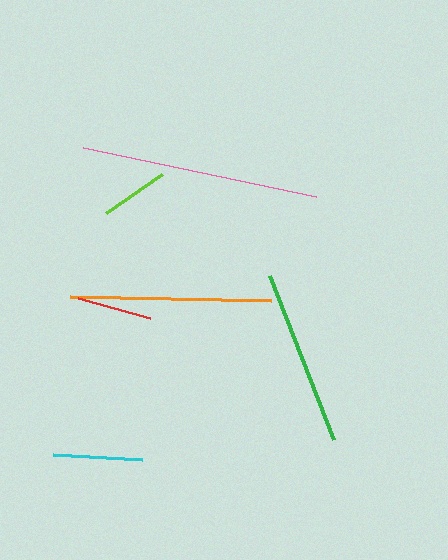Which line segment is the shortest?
The lime line is the shortest at approximately 68 pixels.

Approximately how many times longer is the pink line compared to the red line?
The pink line is approximately 3.2 times the length of the red line.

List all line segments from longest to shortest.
From longest to shortest: pink, orange, green, cyan, red, lime.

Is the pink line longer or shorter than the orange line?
The pink line is longer than the orange line.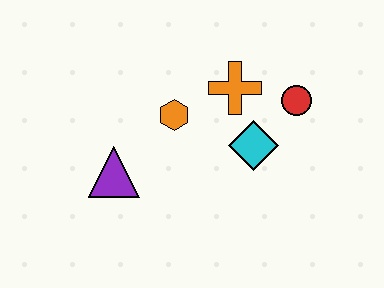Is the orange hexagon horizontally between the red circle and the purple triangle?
Yes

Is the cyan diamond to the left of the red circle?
Yes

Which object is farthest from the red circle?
The purple triangle is farthest from the red circle.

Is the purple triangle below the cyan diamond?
Yes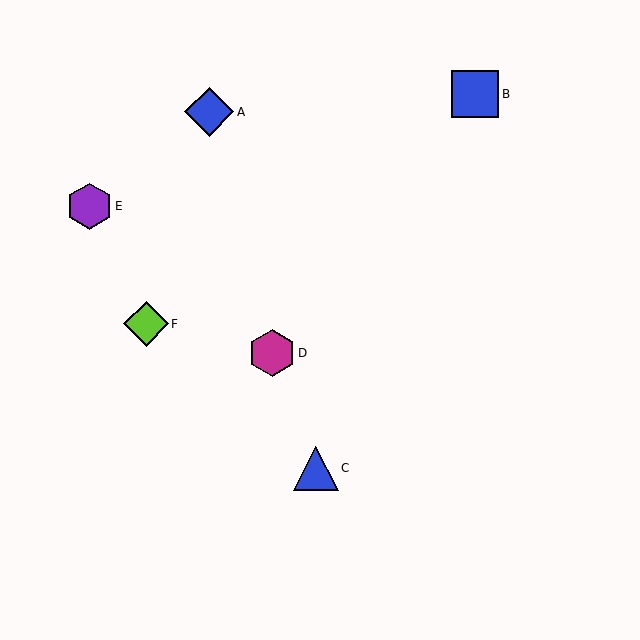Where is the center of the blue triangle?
The center of the blue triangle is at (316, 468).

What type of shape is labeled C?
Shape C is a blue triangle.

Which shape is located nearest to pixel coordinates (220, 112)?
The blue diamond (labeled A) at (209, 112) is nearest to that location.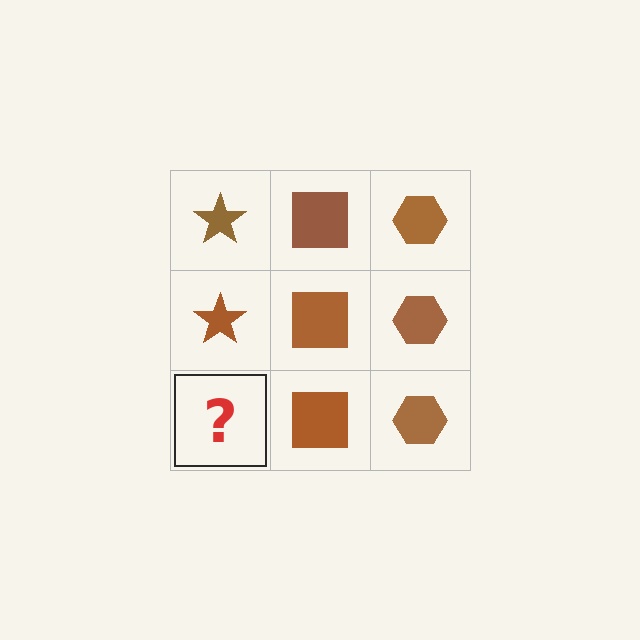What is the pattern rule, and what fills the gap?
The rule is that each column has a consistent shape. The gap should be filled with a brown star.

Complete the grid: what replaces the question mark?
The question mark should be replaced with a brown star.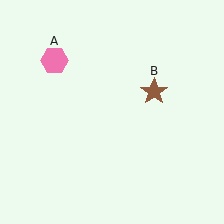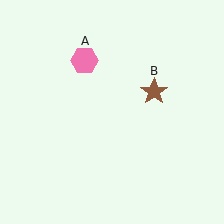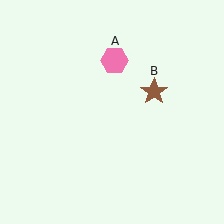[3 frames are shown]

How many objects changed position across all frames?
1 object changed position: pink hexagon (object A).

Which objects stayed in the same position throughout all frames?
Brown star (object B) remained stationary.